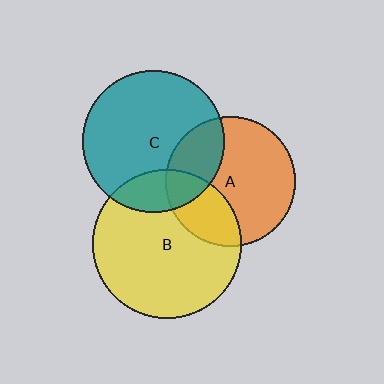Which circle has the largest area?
Circle B (yellow).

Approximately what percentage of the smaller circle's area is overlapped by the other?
Approximately 30%.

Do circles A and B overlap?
Yes.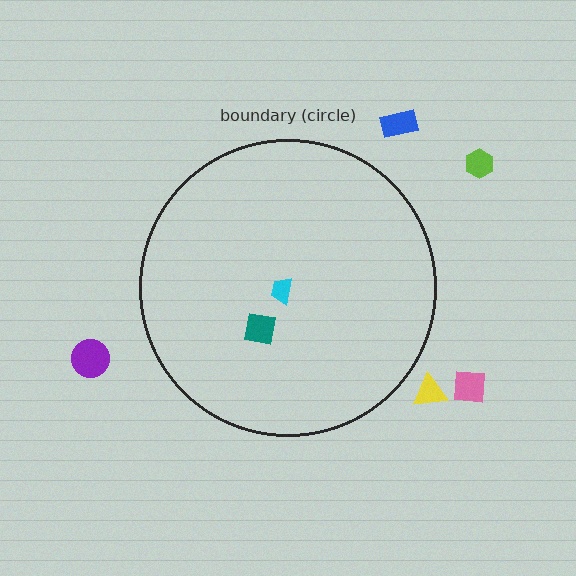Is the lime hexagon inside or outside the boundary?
Outside.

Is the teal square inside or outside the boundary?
Inside.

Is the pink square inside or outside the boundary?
Outside.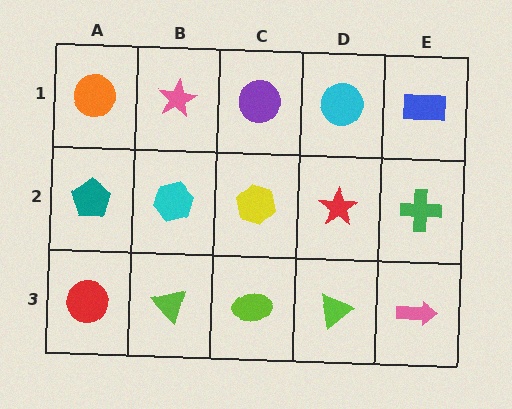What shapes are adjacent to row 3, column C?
A yellow hexagon (row 2, column C), a lime triangle (row 3, column B), a lime triangle (row 3, column D).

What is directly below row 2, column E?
A pink arrow.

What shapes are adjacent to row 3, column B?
A cyan hexagon (row 2, column B), a red circle (row 3, column A), a lime ellipse (row 3, column C).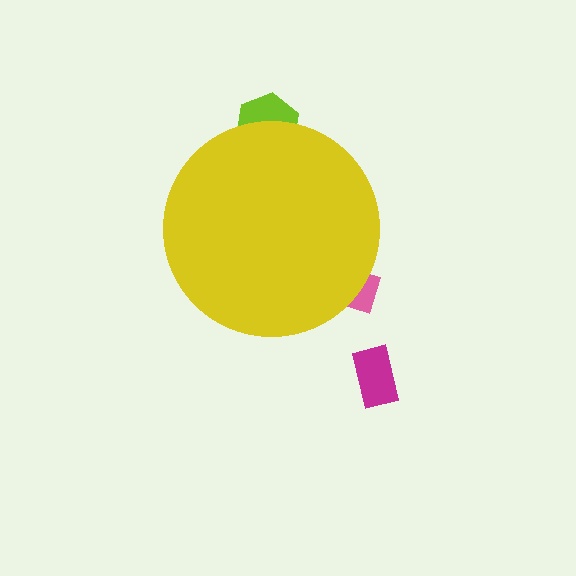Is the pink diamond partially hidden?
Yes, the pink diamond is partially hidden behind the yellow circle.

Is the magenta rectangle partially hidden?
No, the magenta rectangle is fully visible.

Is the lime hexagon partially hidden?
Yes, the lime hexagon is partially hidden behind the yellow circle.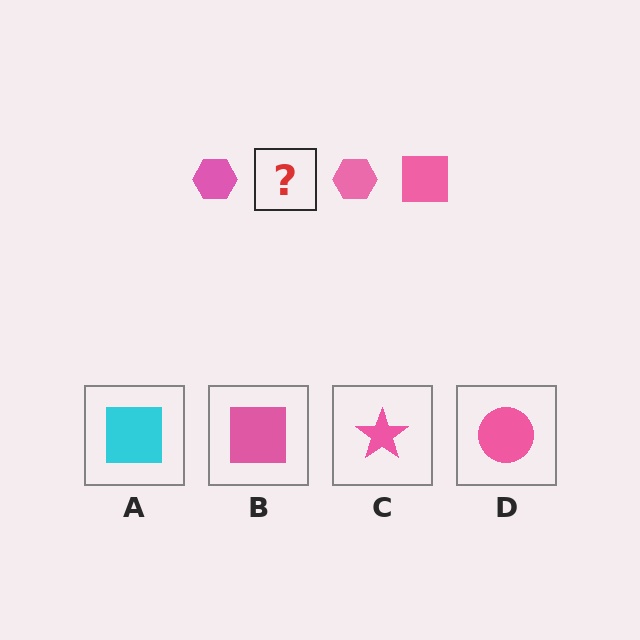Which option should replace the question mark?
Option B.